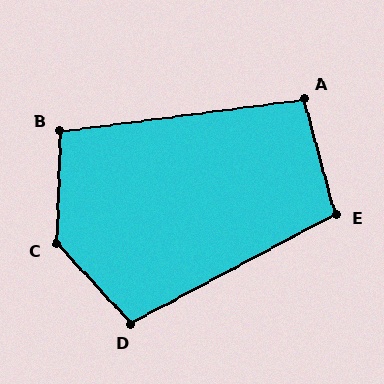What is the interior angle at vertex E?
Approximately 103 degrees (obtuse).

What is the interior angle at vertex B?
Approximately 99 degrees (obtuse).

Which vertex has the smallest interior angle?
A, at approximately 98 degrees.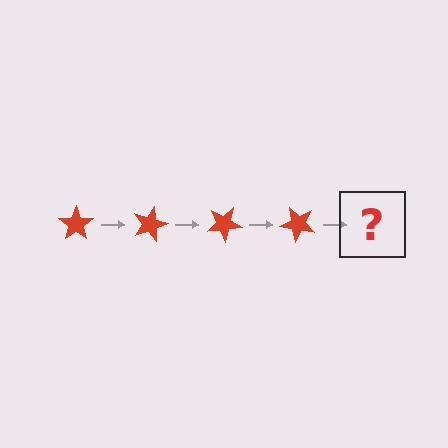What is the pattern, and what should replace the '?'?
The pattern is that the star rotates 15 degrees each step. The '?' should be a red star rotated 60 degrees.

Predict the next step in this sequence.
The next step is a red star rotated 60 degrees.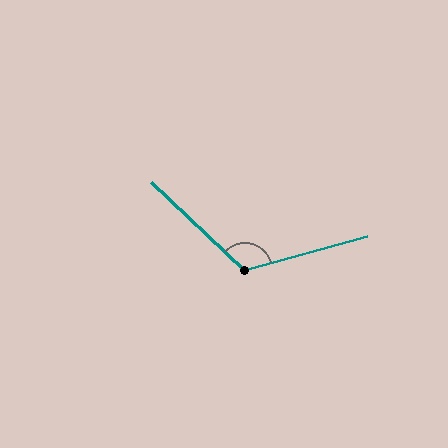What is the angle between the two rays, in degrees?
Approximately 121 degrees.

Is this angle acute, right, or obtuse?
It is obtuse.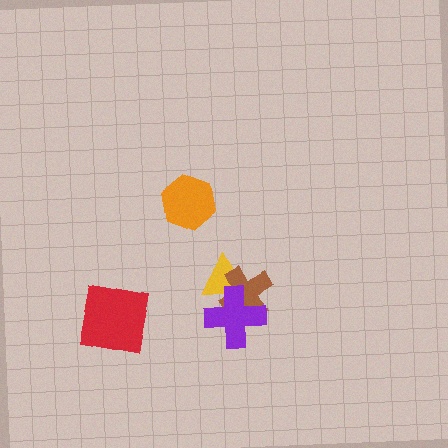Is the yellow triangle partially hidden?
Yes, it is partially covered by another shape.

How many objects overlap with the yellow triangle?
2 objects overlap with the yellow triangle.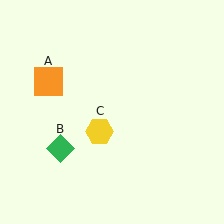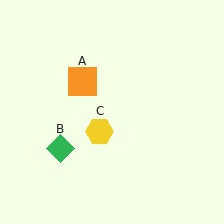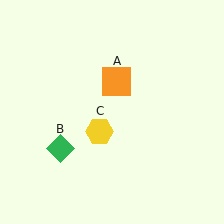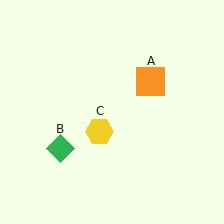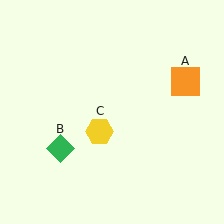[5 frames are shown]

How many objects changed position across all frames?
1 object changed position: orange square (object A).